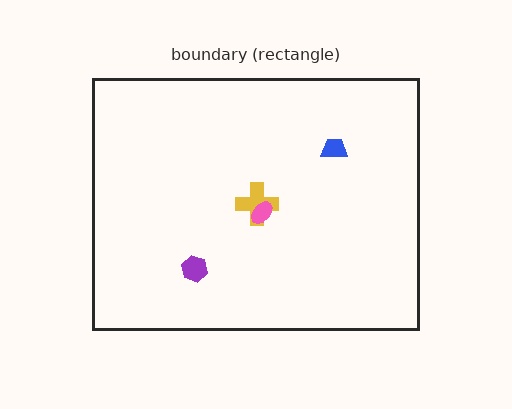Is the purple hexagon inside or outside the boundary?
Inside.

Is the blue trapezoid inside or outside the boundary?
Inside.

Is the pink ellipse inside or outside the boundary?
Inside.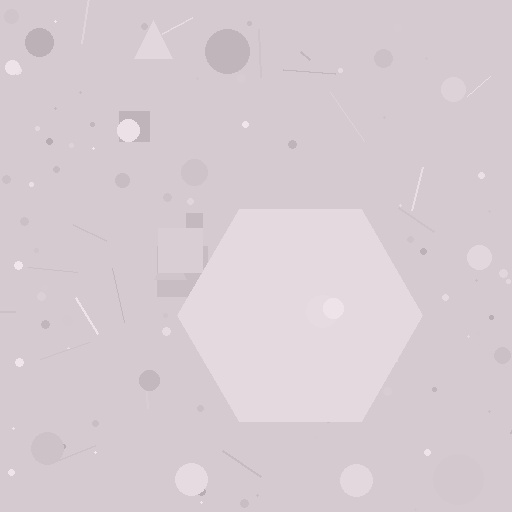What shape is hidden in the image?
A hexagon is hidden in the image.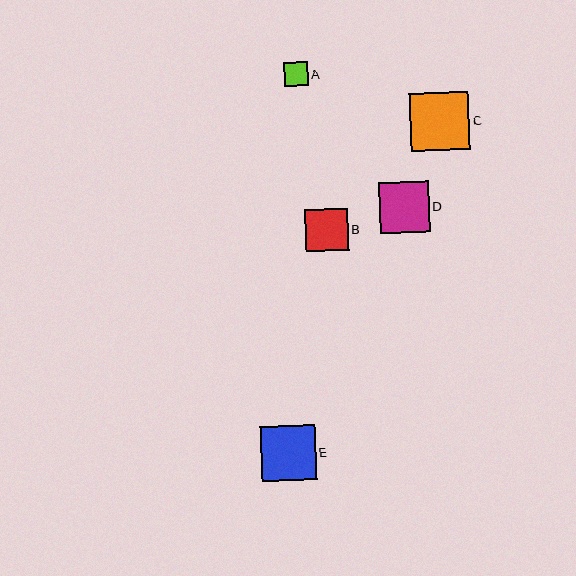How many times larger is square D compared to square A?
Square D is approximately 2.1 times the size of square A.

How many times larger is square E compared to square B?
Square E is approximately 1.3 times the size of square B.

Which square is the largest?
Square C is the largest with a size of approximately 59 pixels.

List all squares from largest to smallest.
From largest to smallest: C, E, D, B, A.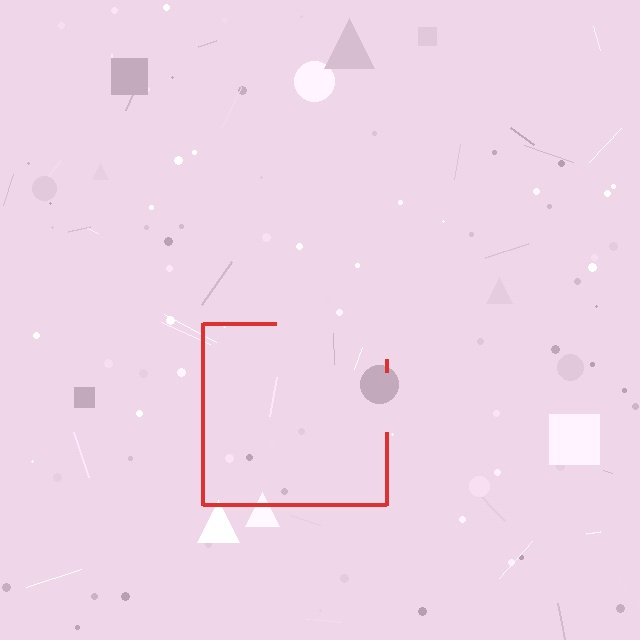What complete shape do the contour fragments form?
The contour fragments form a square.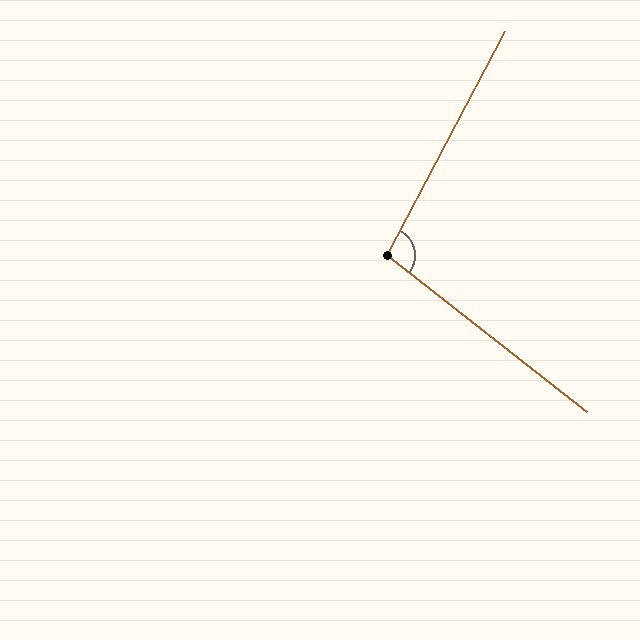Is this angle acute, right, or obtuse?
It is obtuse.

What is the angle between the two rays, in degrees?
Approximately 100 degrees.